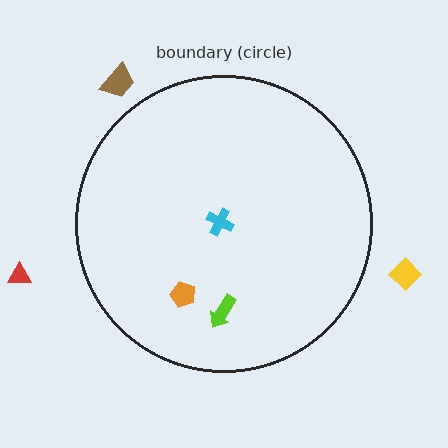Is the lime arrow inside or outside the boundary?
Inside.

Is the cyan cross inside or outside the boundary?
Inside.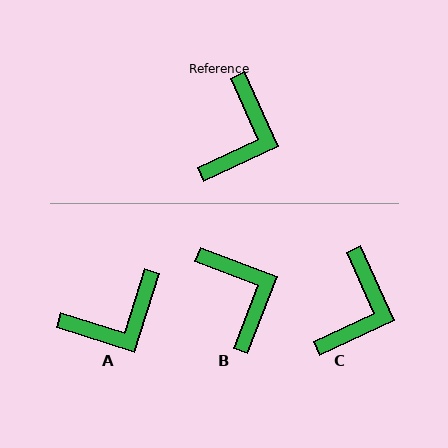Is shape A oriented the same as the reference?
No, it is off by about 42 degrees.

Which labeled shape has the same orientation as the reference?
C.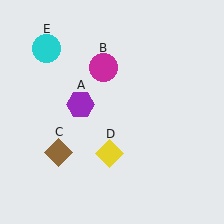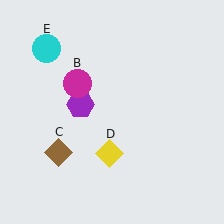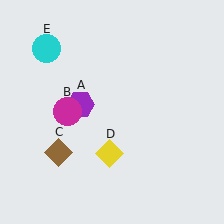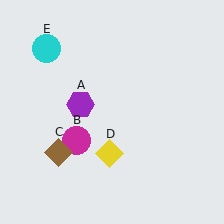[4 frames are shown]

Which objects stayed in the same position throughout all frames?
Purple hexagon (object A) and brown diamond (object C) and yellow diamond (object D) and cyan circle (object E) remained stationary.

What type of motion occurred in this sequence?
The magenta circle (object B) rotated counterclockwise around the center of the scene.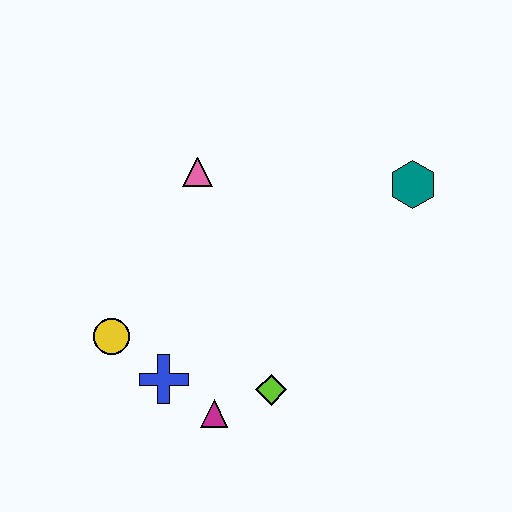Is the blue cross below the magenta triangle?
No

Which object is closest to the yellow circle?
The blue cross is closest to the yellow circle.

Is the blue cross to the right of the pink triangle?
No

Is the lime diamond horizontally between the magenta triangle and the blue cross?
No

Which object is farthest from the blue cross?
The teal hexagon is farthest from the blue cross.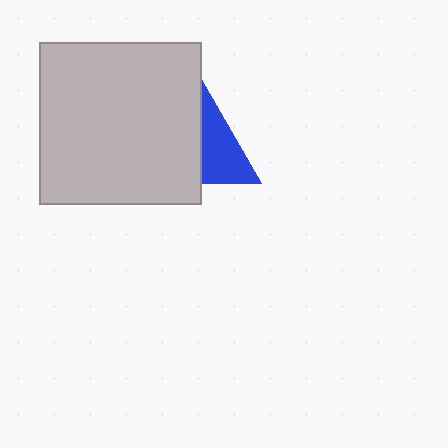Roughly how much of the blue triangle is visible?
About half of it is visible (roughly 50%).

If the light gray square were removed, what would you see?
You would see the complete blue triangle.